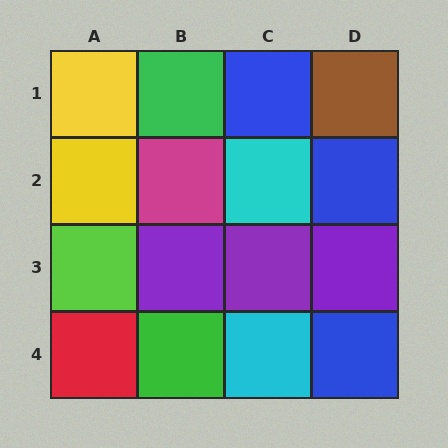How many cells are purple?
3 cells are purple.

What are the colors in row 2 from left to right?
Yellow, magenta, cyan, blue.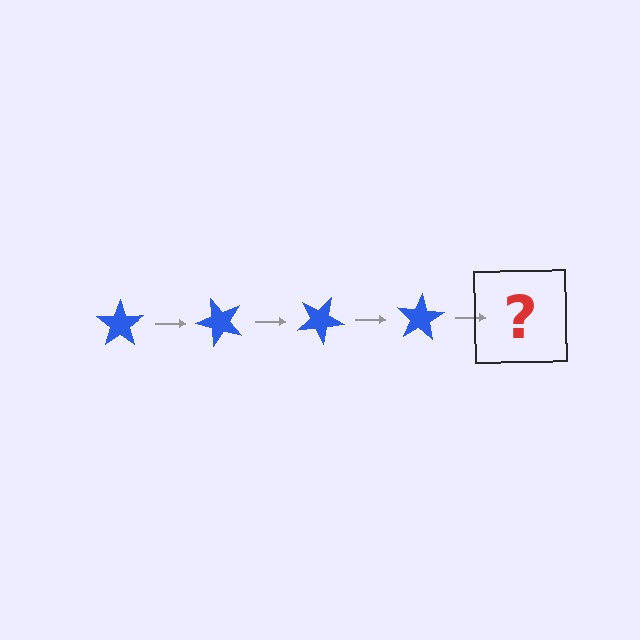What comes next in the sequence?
The next element should be a blue star rotated 200 degrees.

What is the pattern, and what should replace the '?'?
The pattern is that the star rotates 50 degrees each step. The '?' should be a blue star rotated 200 degrees.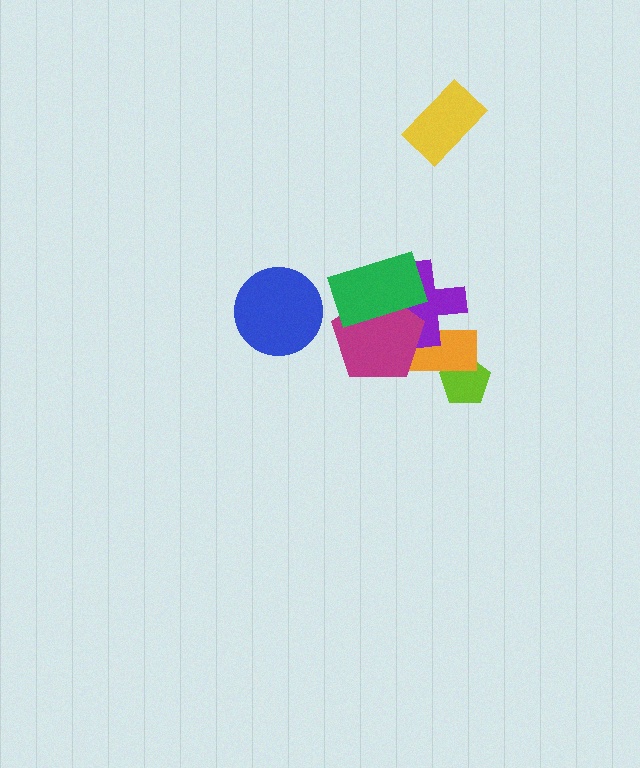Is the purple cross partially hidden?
Yes, it is partially covered by another shape.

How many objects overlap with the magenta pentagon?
3 objects overlap with the magenta pentagon.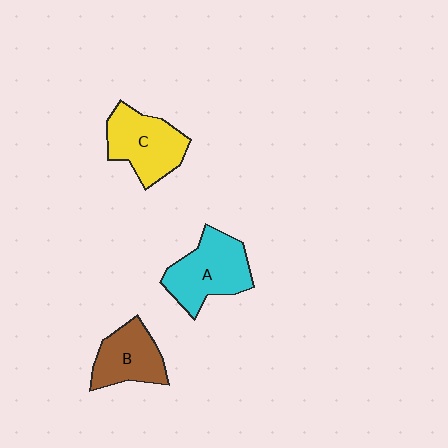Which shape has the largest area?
Shape A (cyan).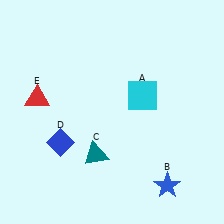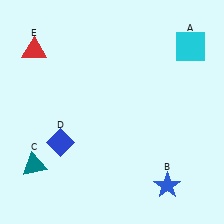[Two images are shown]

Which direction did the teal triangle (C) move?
The teal triangle (C) moved left.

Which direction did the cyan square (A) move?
The cyan square (A) moved up.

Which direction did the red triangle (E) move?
The red triangle (E) moved up.